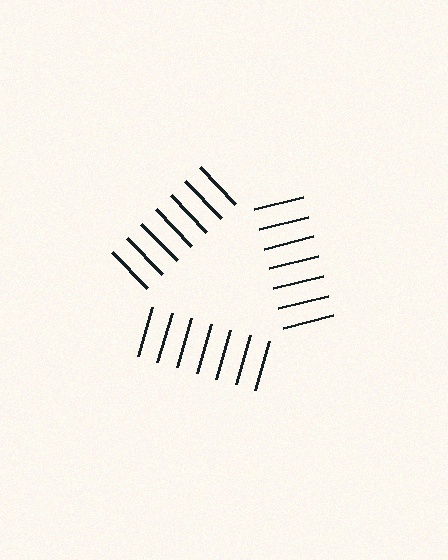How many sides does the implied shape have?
3 sides — the line-ends trace a triangle.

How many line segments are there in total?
21 — 7 along each of the 3 edges.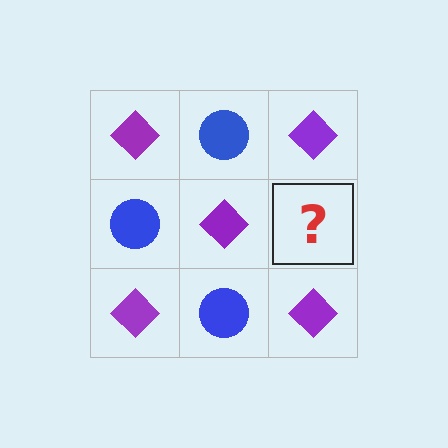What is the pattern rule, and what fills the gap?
The rule is that it alternates purple diamond and blue circle in a checkerboard pattern. The gap should be filled with a blue circle.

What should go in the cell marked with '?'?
The missing cell should contain a blue circle.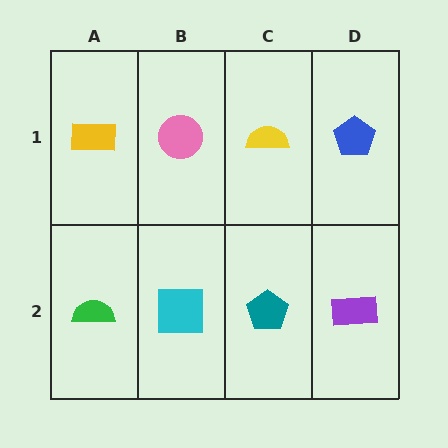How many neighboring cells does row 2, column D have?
2.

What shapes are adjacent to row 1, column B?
A cyan square (row 2, column B), a yellow rectangle (row 1, column A), a yellow semicircle (row 1, column C).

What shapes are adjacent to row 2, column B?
A pink circle (row 1, column B), a green semicircle (row 2, column A), a teal pentagon (row 2, column C).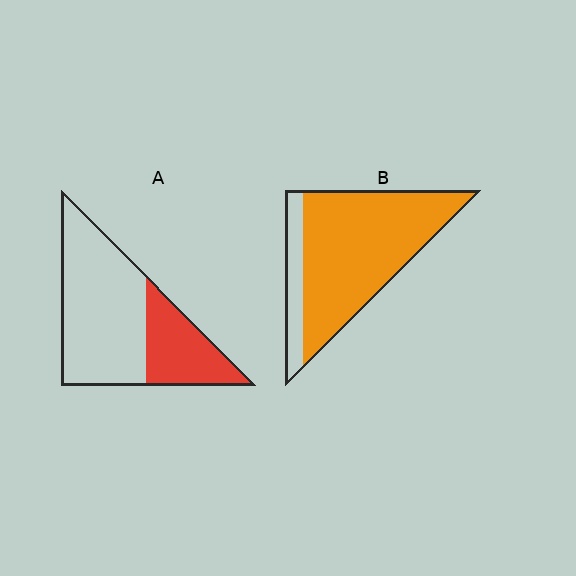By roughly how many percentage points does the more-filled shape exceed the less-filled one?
By roughly 50 percentage points (B over A).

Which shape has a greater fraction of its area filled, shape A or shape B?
Shape B.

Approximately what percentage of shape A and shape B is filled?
A is approximately 30% and B is approximately 85%.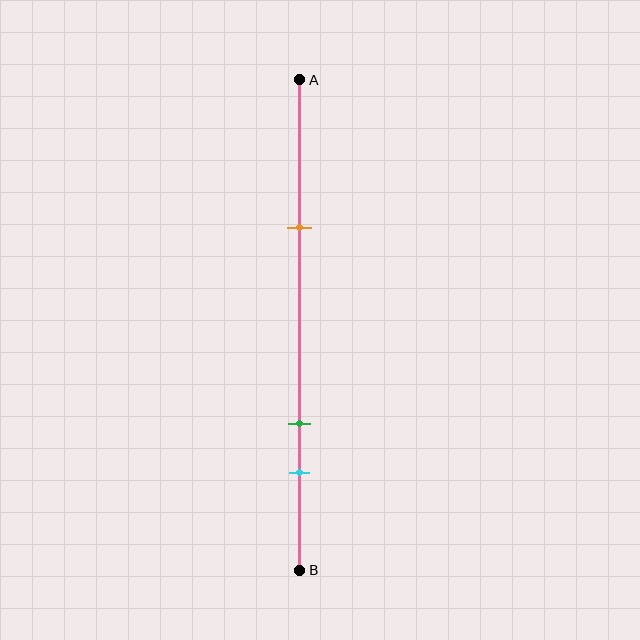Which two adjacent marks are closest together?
The green and cyan marks are the closest adjacent pair.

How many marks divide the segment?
There are 3 marks dividing the segment.